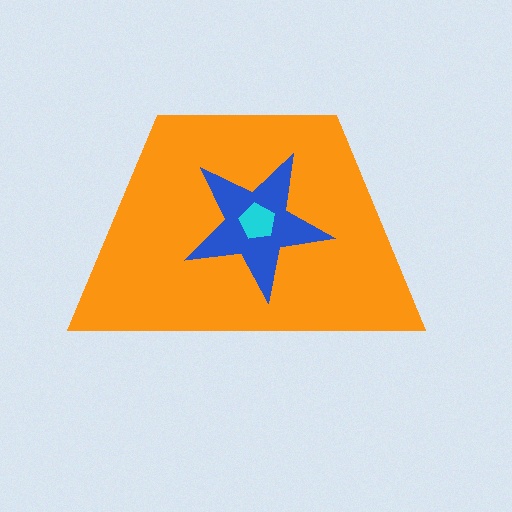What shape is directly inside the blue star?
The cyan pentagon.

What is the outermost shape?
The orange trapezoid.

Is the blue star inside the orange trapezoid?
Yes.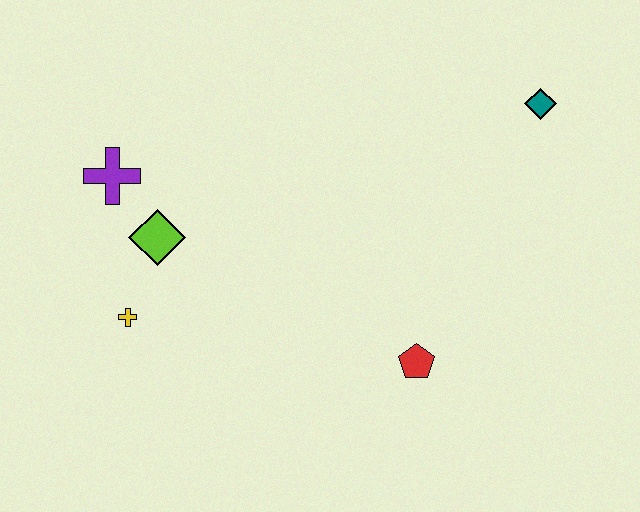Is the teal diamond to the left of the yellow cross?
No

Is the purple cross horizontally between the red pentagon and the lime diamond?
No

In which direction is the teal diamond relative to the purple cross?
The teal diamond is to the right of the purple cross.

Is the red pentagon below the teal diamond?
Yes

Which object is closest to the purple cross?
The lime diamond is closest to the purple cross.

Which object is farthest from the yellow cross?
The teal diamond is farthest from the yellow cross.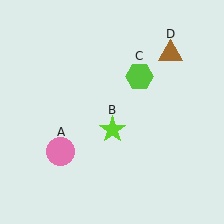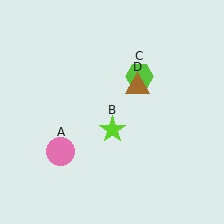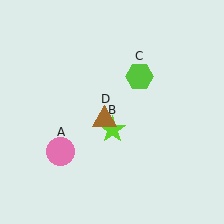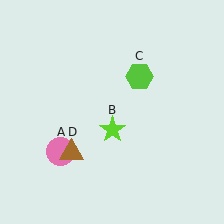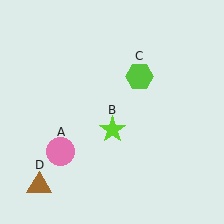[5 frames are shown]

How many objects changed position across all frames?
1 object changed position: brown triangle (object D).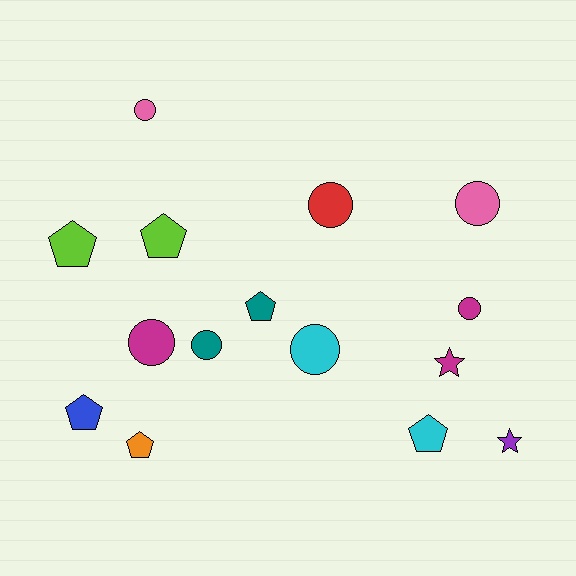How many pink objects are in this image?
There are 2 pink objects.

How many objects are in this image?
There are 15 objects.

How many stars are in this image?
There are 2 stars.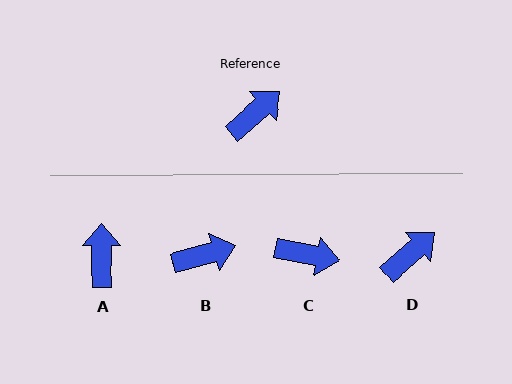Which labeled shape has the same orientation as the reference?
D.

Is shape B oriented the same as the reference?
No, it is off by about 25 degrees.